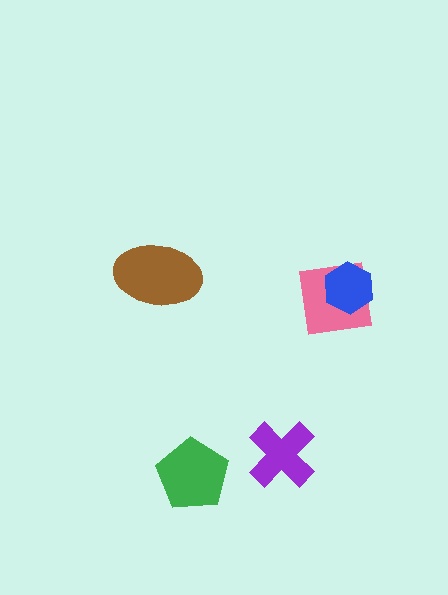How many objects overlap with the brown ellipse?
0 objects overlap with the brown ellipse.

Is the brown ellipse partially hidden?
No, no other shape covers it.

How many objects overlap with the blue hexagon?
1 object overlaps with the blue hexagon.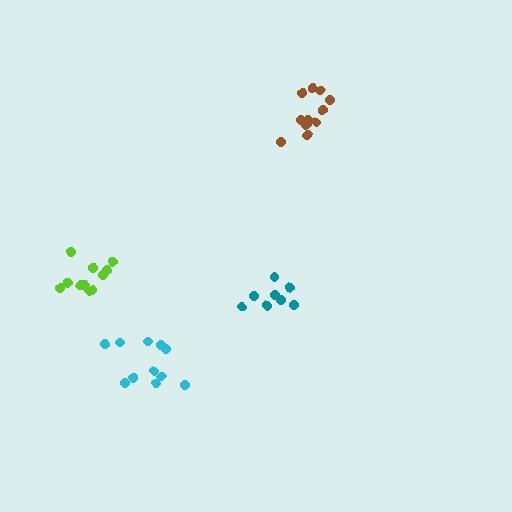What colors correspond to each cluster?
The clusters are colored: lime, brown, cyan, teal.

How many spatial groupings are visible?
There are 4 spatial groupings.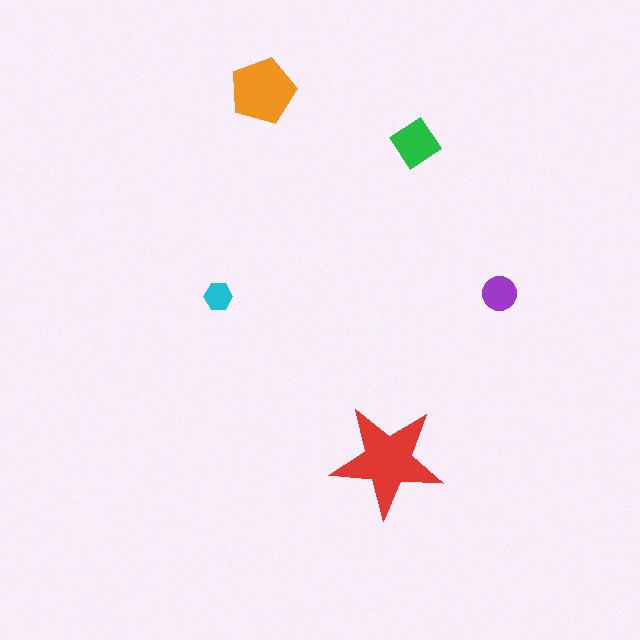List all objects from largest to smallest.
The red star, the orange pentagon, the green diamond, the purple circle, the cyan hexagon.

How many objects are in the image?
There are 5 objects in the image.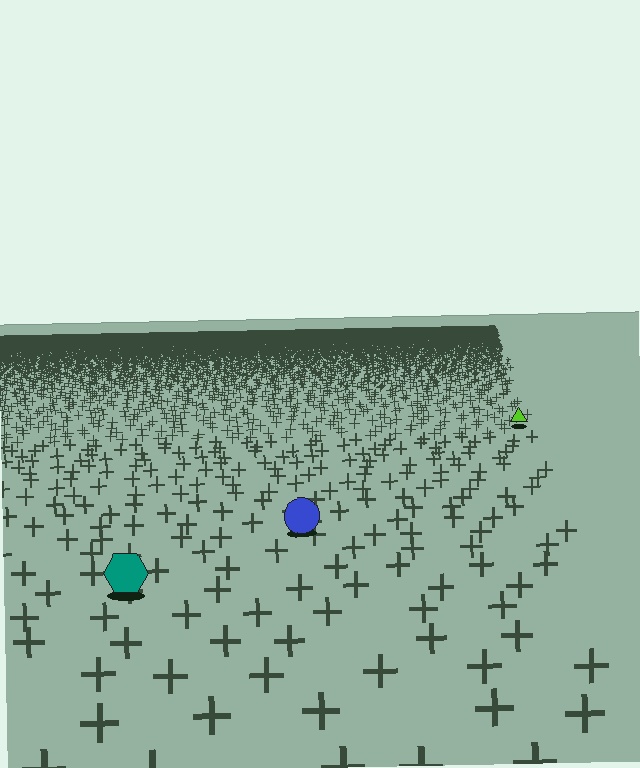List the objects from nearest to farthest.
From nearest to farthest: the teal hexagon, the blue circle, the lime triangle.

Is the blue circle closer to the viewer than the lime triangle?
Yes. The blue circle is closer — you can tell from the texture gradient: the ground texture is coarser near it.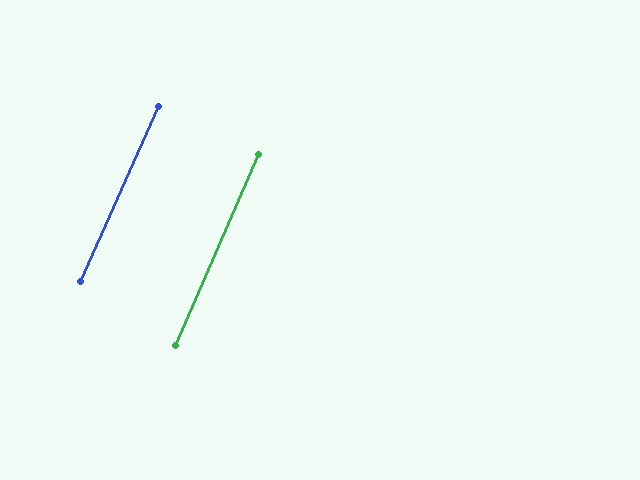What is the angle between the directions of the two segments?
Approximately 0 degrees.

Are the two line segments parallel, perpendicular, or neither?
Parallel — their directions differ by only 0.3°.